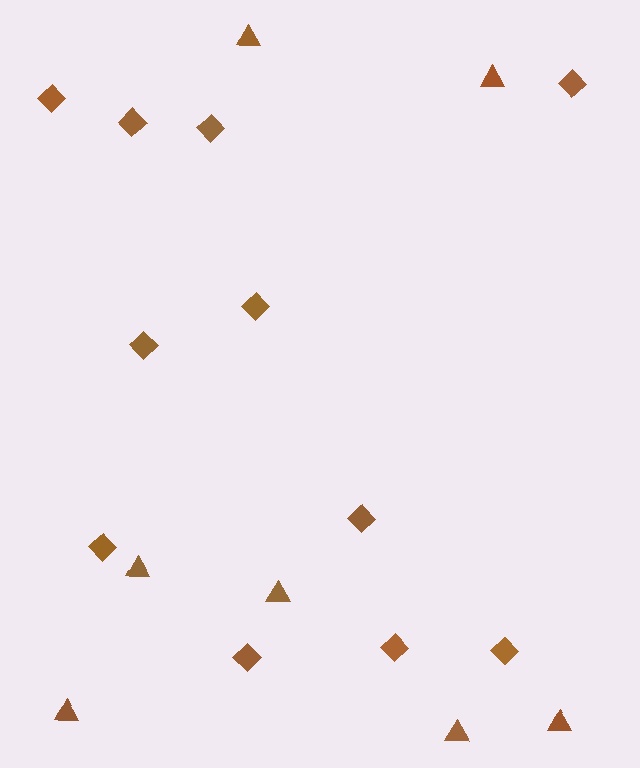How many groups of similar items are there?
There are 2 groups: one group of diamonds (11) and one group of triangles (7).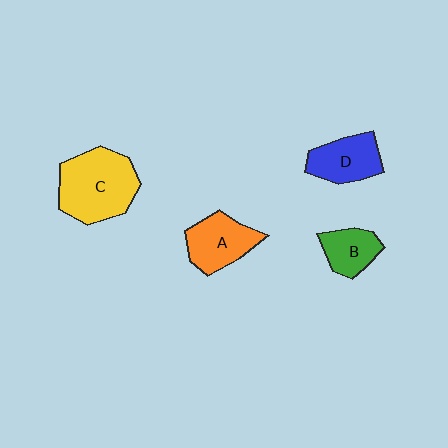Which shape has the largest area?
Shape C (yellow).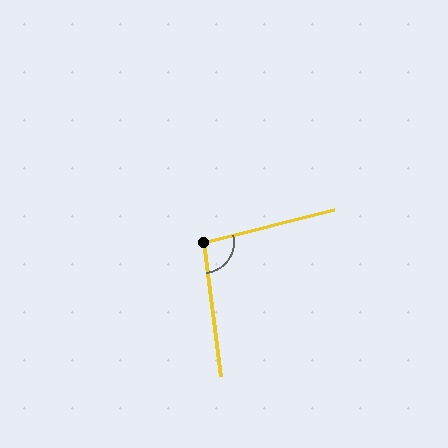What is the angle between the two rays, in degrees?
Approximately 97 degrees.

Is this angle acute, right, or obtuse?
It is obtuse.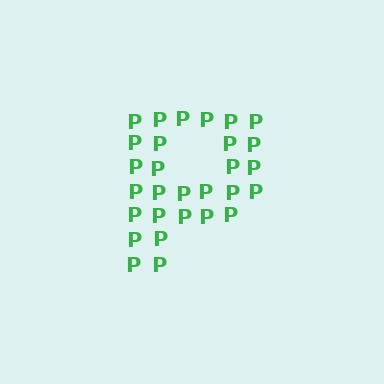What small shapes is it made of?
It is made of small letter P's.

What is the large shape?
The large shape is the letter P.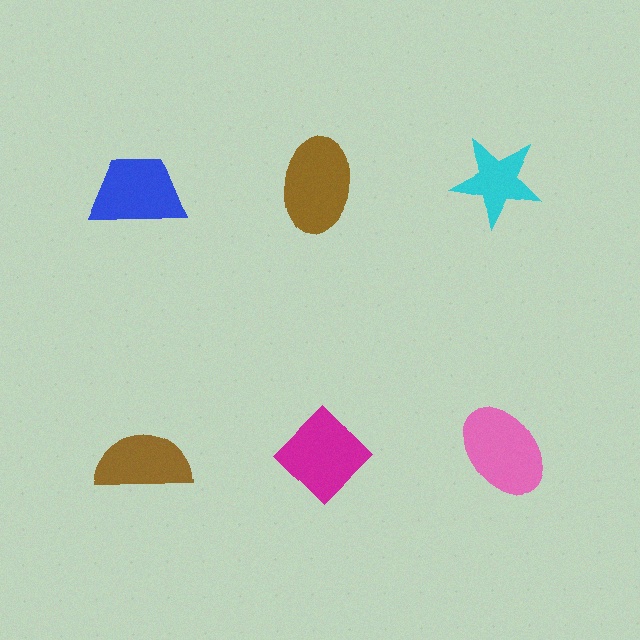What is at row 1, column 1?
A blue trapezoid.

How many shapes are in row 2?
3 shapes.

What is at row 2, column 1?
A brown semicircle.